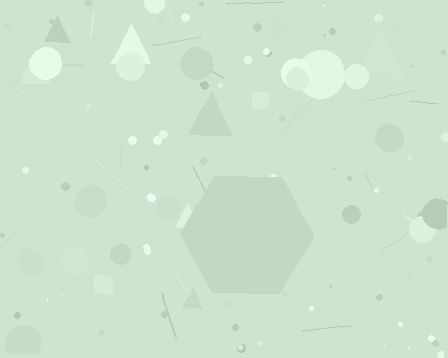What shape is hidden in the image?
A hexagon is hidden in the image.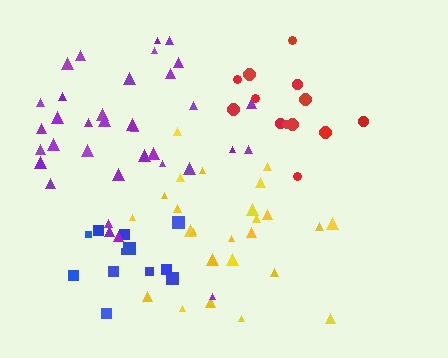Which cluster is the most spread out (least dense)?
Yellow.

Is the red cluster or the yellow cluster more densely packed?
Red.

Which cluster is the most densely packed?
Blue.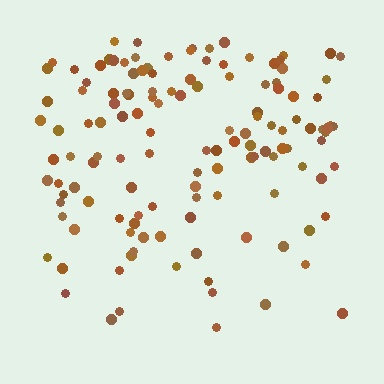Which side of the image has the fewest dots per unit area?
The bottom.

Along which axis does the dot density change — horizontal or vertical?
Vertical.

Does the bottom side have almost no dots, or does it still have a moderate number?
Still a moderate number, just noticeably fewer than the top.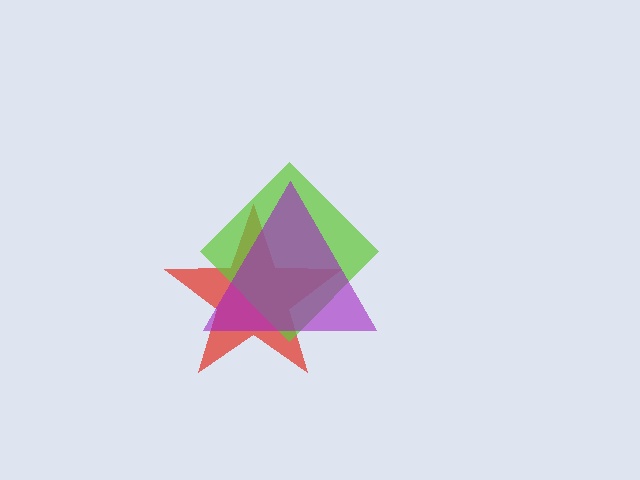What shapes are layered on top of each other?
The layered shapes are: a red star, a lime diamond, a purple triangle.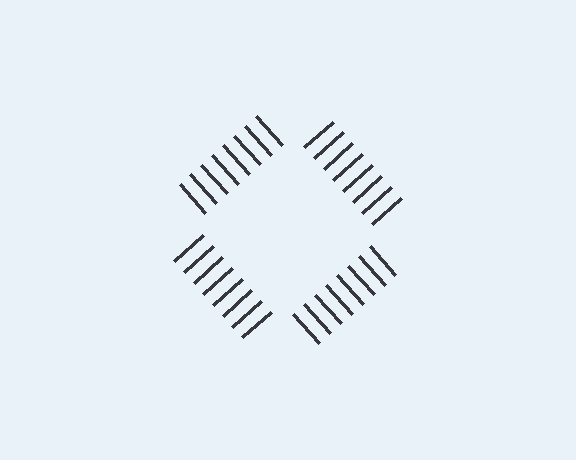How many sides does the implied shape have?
4 sides — the line-ends trace a square.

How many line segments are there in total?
32 — 8 along each of the 4 edges.